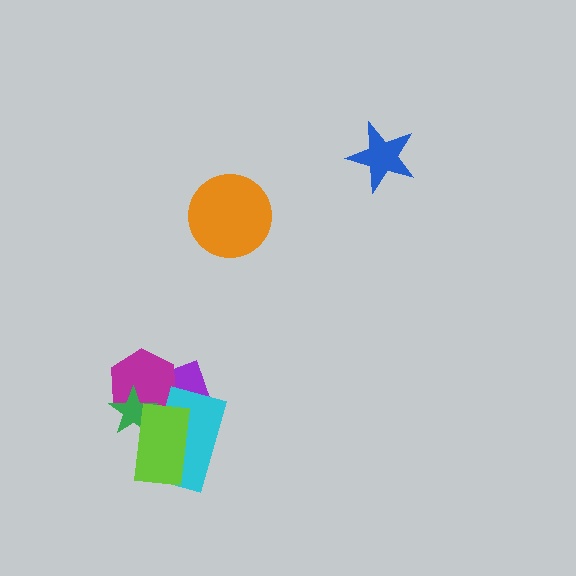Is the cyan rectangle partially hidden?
Yes, it is partially covered by another shape.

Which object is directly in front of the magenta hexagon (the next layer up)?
The green star is directly in front of the magenta hexagon.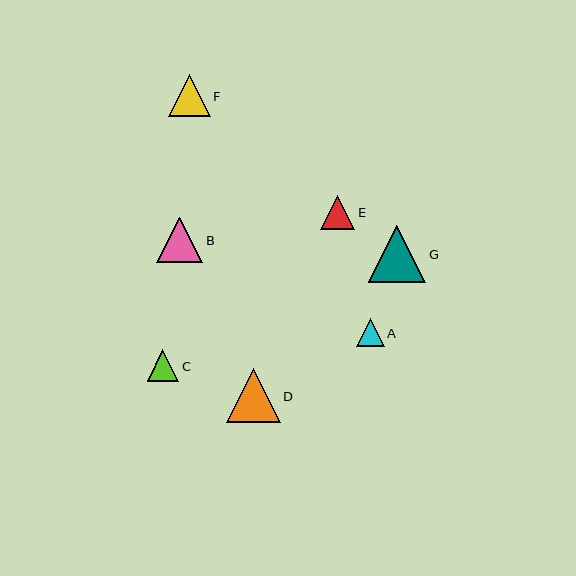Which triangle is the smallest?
Triangle A is the smallest with a size of approximately 28 pixels.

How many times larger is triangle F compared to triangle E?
Triangle F is approximately 1.2 times the size of triangle E.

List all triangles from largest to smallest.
From largest to smallest: G, D, B, F, E, C, A.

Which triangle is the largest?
Triangle G is the largest with a size of approximately 57 pixels.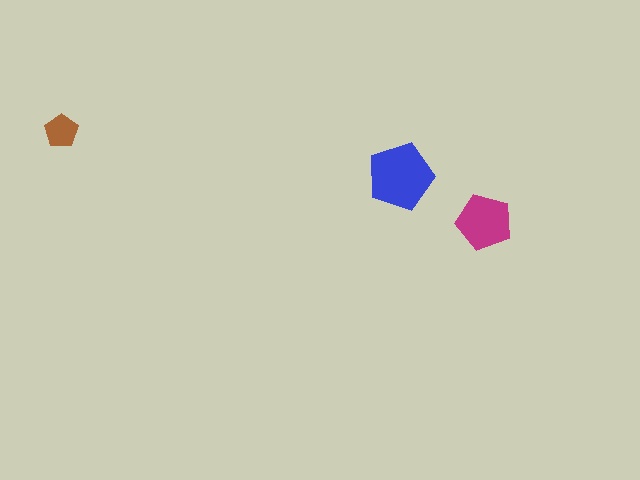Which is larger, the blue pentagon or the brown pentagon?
The blue one.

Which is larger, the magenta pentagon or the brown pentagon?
The magenta one.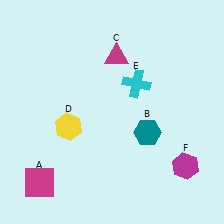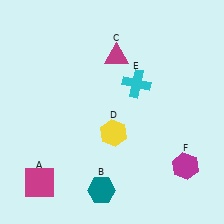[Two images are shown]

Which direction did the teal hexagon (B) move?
The teal hexagon (B) moved down.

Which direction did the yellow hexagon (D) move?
The yellow hexagon (D) moved right.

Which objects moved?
The objects that moved are: the teal hexagon (B), the yellow hexagon (D).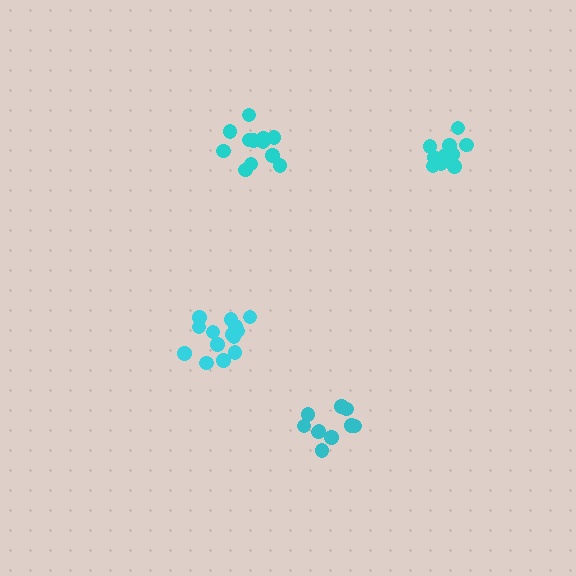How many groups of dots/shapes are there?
There are 4 groups.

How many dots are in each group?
Group 1: 14 dots, Group 2: 11 dots, Group 3: 10 dots, Group 4: 13 dots (48 total).